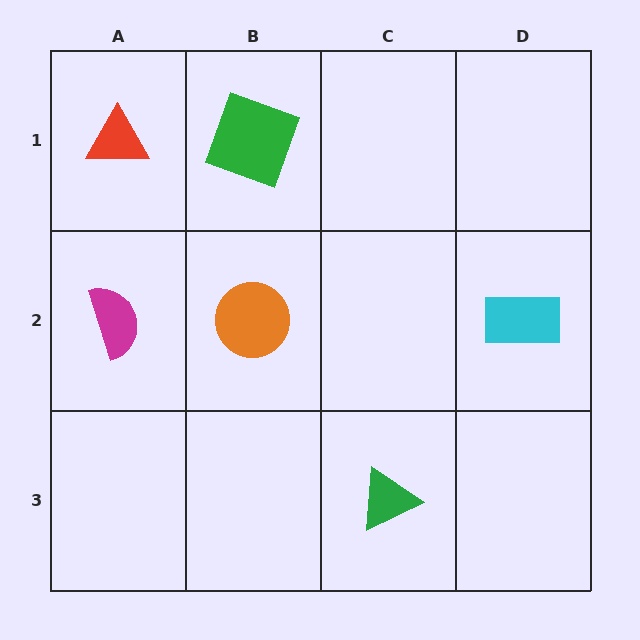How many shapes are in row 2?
3 shapes.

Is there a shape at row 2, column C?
No, that cell is empty.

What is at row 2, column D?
A cyan rectangle.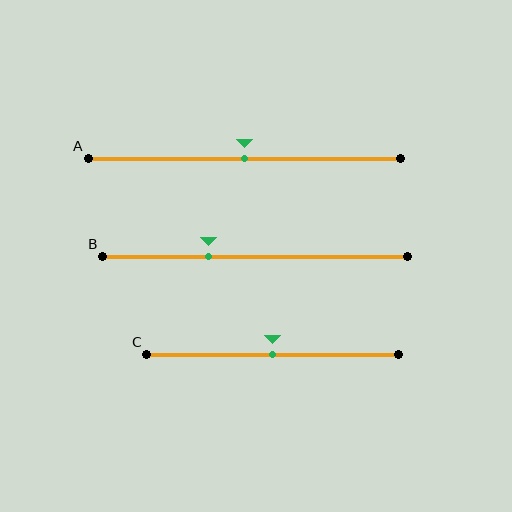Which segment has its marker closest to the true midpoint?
Segment A has its marker closest to the true midpoint.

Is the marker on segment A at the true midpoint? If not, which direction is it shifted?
Yes, the marker on segment A is at the true midpoint.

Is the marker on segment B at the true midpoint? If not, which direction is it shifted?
No, the marker on segment B is shifted to the left by about 15% of the segment length.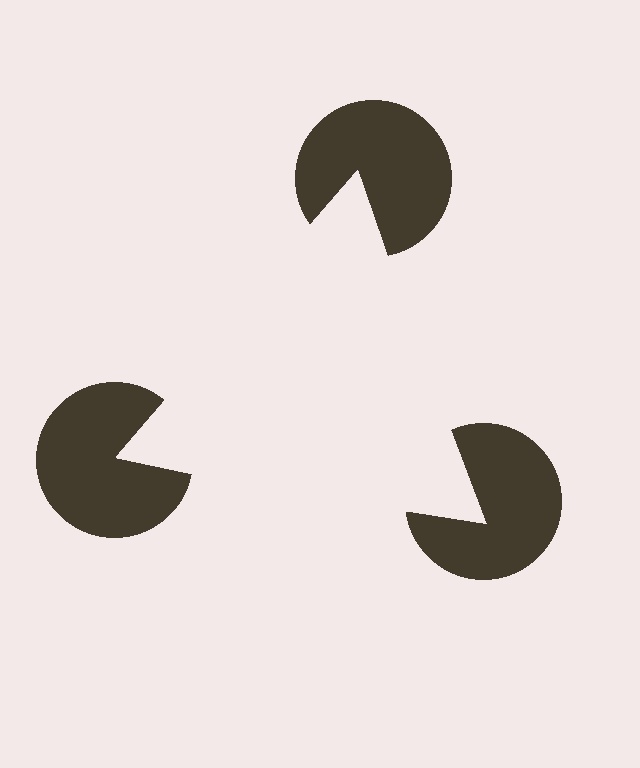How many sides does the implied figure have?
3 sides.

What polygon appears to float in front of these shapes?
An illusory triangle — its edges are inferred from the aligned wedge cuts in the pac-man discs, not physically drawn.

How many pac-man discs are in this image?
There are 3 — one at each vertex of the illusory triangle.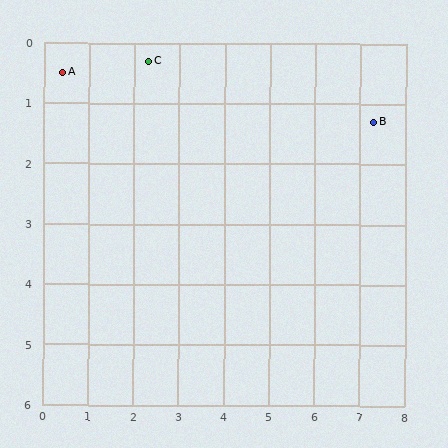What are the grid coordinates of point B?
Point B is at approximately (7.3, 1.3).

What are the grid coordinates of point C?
Point C is at approximately (2.3, 0.3).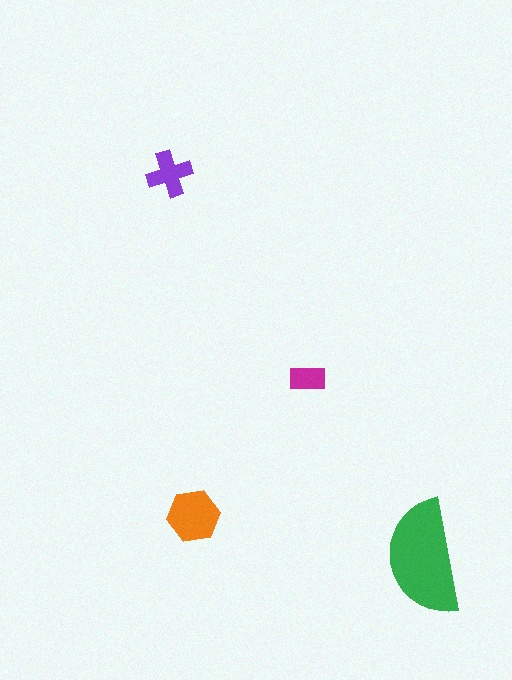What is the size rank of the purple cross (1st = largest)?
3rd.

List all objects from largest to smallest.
The green semicircle, the orange hexagon, the purple cross, the magenta rectangle.